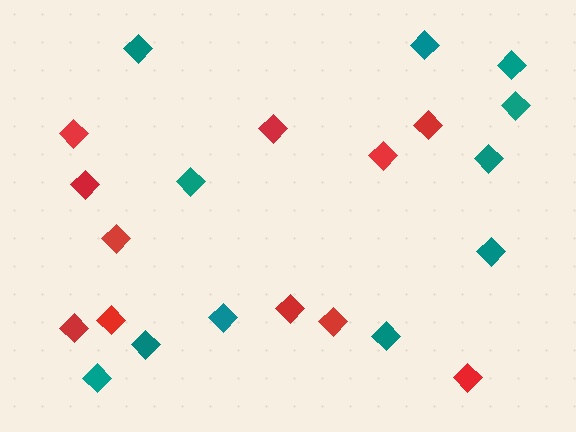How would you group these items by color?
There are 2 groups: one group of red diamonds (11) and one group of teal diamonds (11).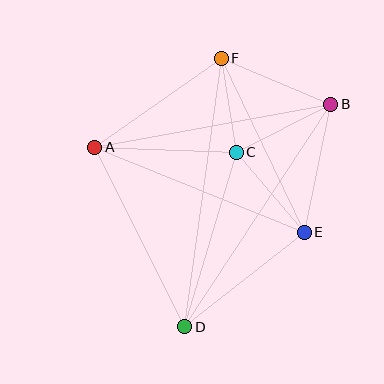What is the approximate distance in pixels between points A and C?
The distance between A and C is approximately 142 pixels.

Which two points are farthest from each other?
Points D and F are farthest from each other.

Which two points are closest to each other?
Points C and F are closest to each other.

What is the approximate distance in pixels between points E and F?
The distance between E and F is approximately 193 pixels.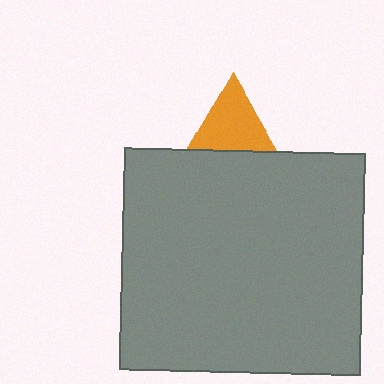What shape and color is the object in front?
The object in front is a gray rectangle.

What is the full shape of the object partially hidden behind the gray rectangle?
The partially hidden object is an orange triangle.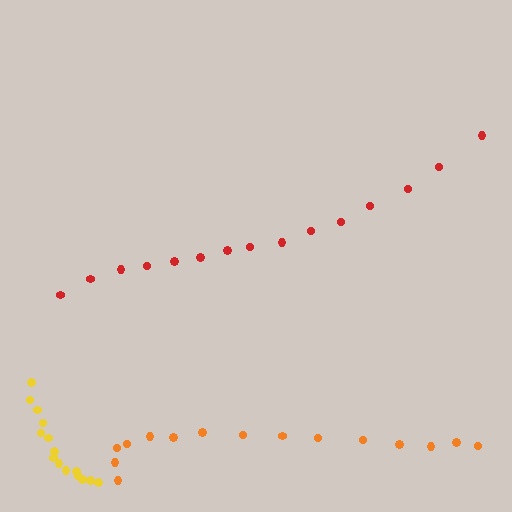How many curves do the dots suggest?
There are 3 distinct paths.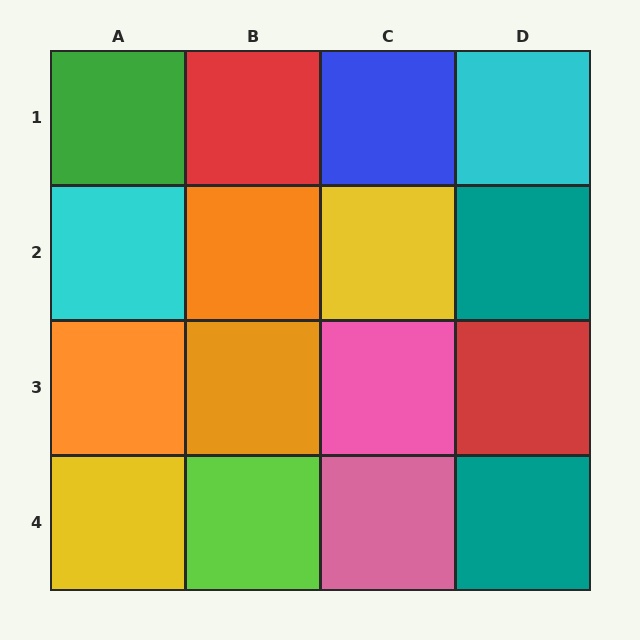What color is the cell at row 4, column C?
Pink.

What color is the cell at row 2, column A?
Cyan.